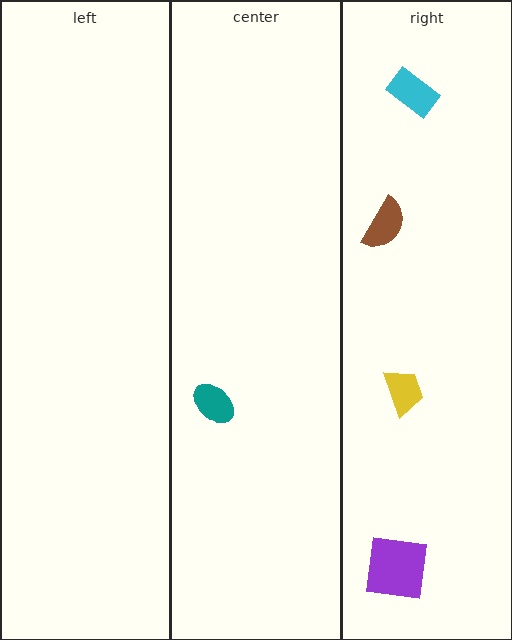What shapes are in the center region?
The teal ellipse.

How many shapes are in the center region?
1.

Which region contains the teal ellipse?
The center region.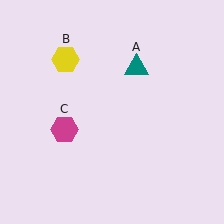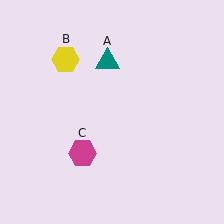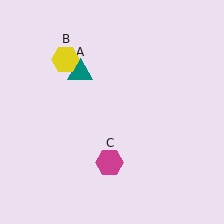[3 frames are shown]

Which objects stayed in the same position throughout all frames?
Yellow hexagon (object B) remained stationary.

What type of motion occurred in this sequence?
The teal triangle (object A), magenta hexagon (object C) rotated counterclockwise around the center of the scene.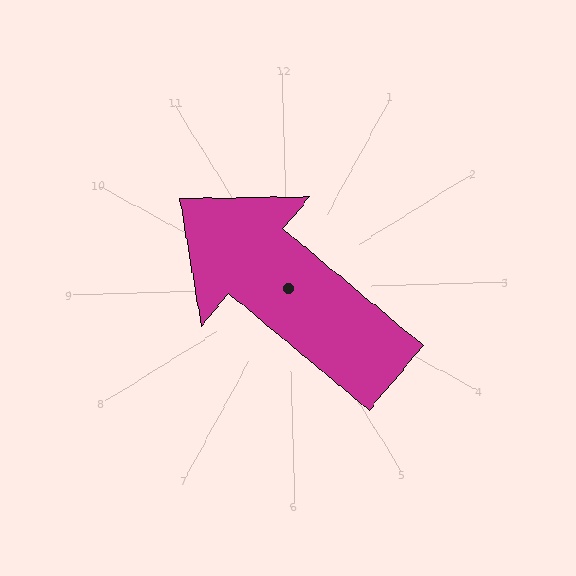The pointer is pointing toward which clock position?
Roughly 10 o'clock.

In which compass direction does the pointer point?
Northwest.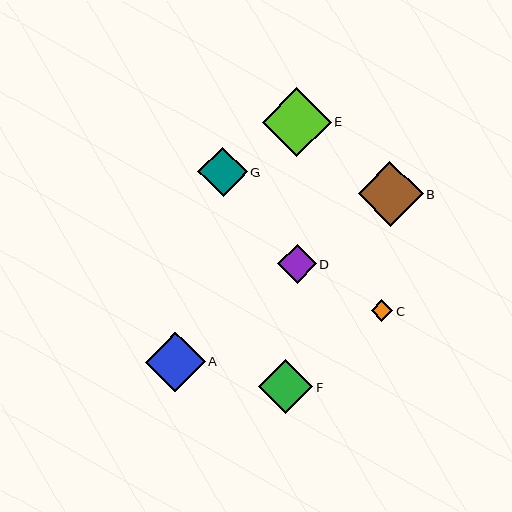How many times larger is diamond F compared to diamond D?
Diamond F is approximately 1.4 times the size of diamond D.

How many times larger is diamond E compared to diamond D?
Diamond E is approximately 1.8 times the size of diamond D.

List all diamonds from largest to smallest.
From largest to smallest: E, B, A, F, G, D, C.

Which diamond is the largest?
Diamond E is the largest with a size of approximately 69 pixels.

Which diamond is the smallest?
Diamond C is the smallest with a size of approximately 22 pixels.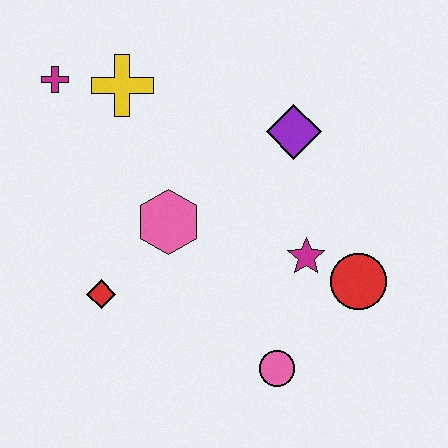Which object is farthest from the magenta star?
The magenta cross is farthest from the magenta star.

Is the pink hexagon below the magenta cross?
Yes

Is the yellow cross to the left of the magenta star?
Yes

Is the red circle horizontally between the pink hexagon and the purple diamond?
No